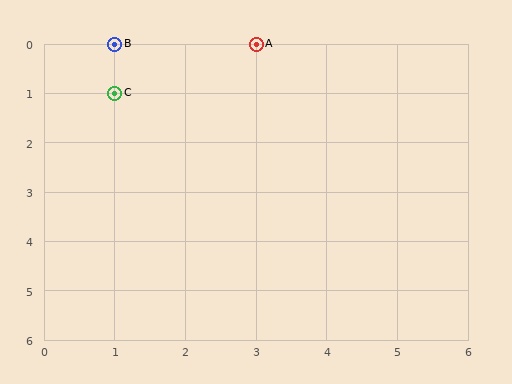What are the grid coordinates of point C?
Point C is at grid coordinates (1, 1).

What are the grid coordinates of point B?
Point B is at grid coordinates (1, 0).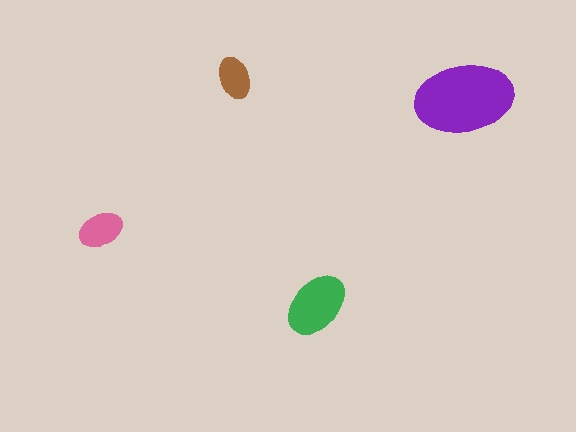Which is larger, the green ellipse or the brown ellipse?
The green one.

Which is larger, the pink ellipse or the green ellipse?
The green one.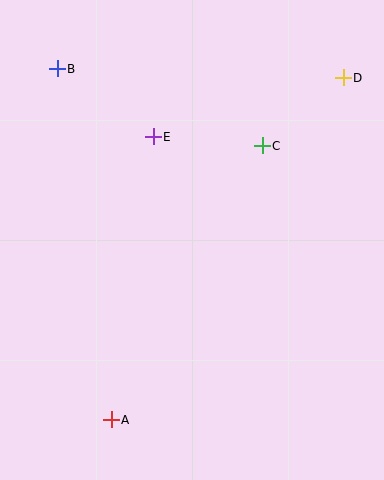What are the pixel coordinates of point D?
Point D is at (343, 78).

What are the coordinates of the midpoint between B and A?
The midpoint between B and A is at (84, 244).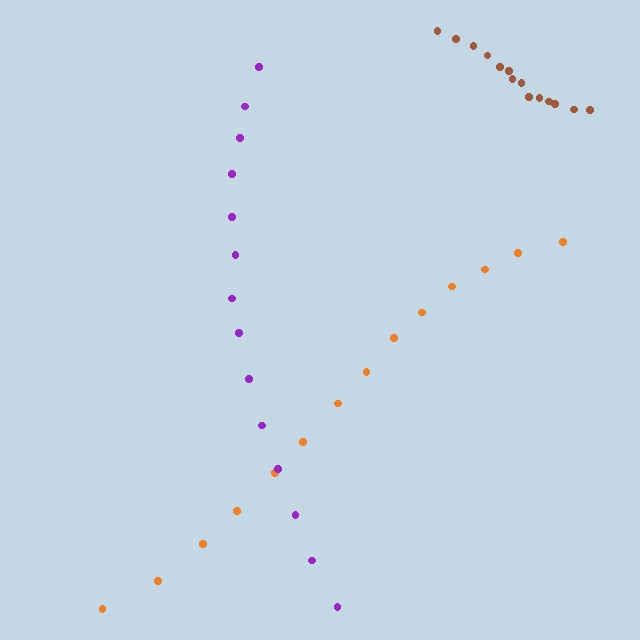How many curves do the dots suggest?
There are 3 distinct paths.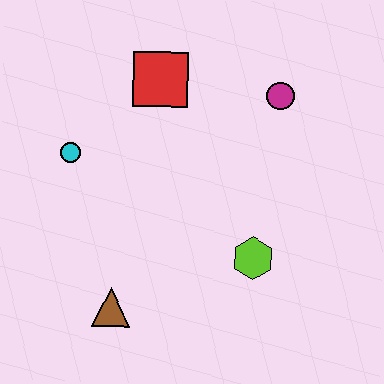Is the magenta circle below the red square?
Yes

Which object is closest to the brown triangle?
The lime hexagon is closest to the brown triangle.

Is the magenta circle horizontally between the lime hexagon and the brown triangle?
No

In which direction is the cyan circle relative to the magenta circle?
The cyan circle is to the left of the magenta circle.